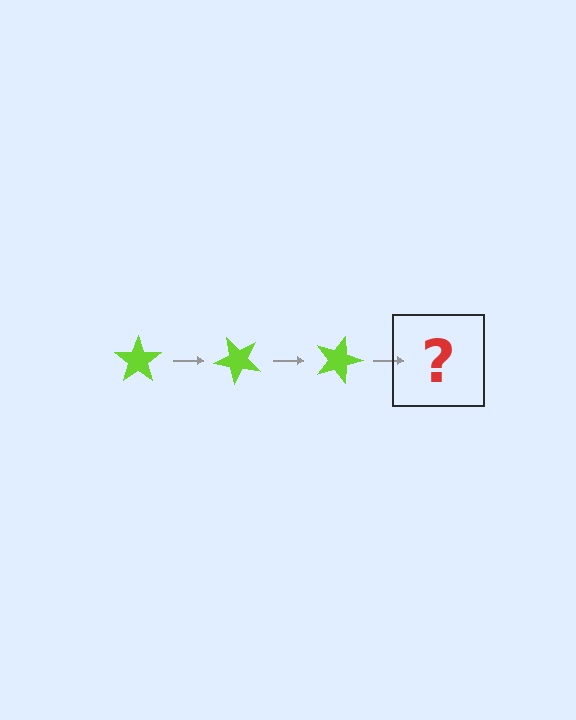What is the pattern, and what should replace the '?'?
The pattern is that the star rotates 45 degrees each step. The '?' should be a lime star rotated 135 degrees.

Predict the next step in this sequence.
The next step is a lime star rotated 135 degrees.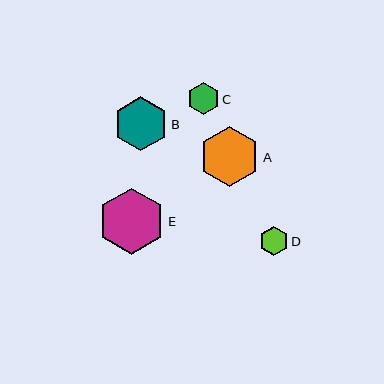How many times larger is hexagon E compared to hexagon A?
Hexagon E is approximately 1.1 times the size of hexagon A.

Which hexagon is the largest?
Hexagon E is the largest with a size of approximately 67 pixels.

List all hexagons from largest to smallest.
From largest to smallest: E, A, B, C, D.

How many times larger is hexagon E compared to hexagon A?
Hexagon E is approximately 1.1 times the size of hexagon A.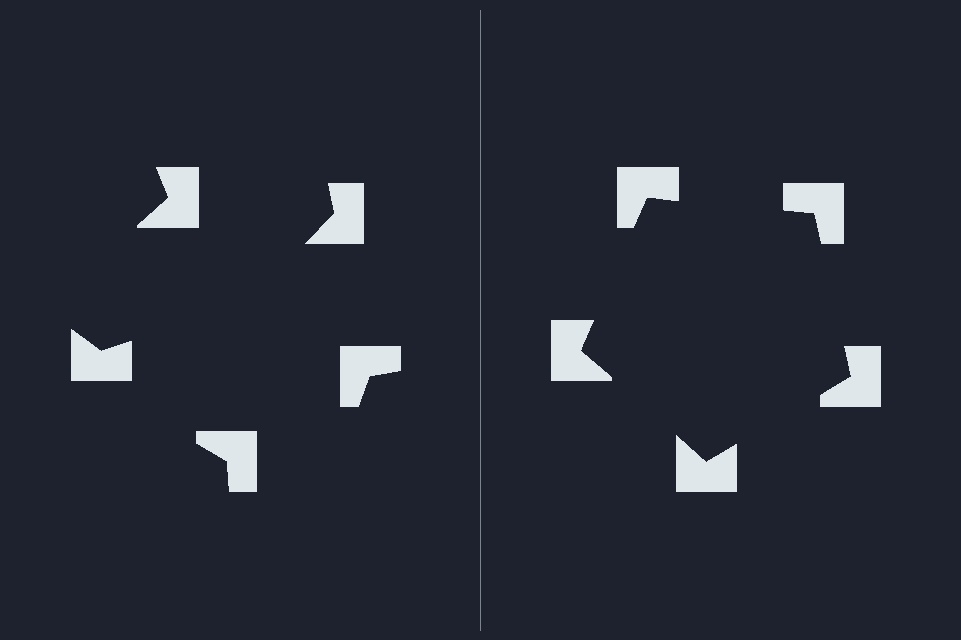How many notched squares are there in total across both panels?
10 — 5 on each side.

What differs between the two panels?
The notched squares are positioned identically on both sides; only the wedge orientations differ. On the right they align to a pentagon; on the left they are misaligned.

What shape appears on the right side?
An illusory pentagon.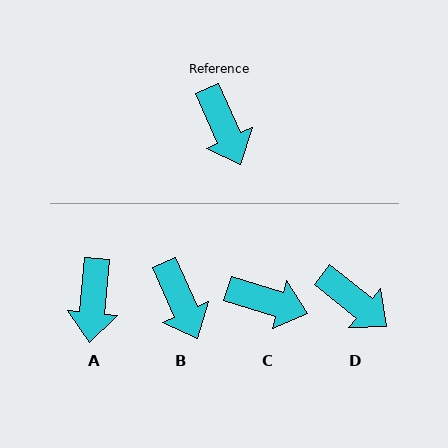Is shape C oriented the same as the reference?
No, it is off by about 49 degrees.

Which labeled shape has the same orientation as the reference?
B.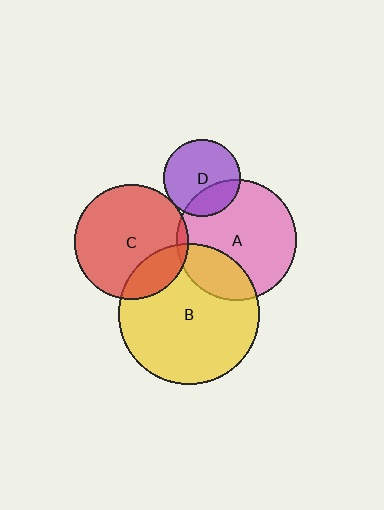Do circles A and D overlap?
Yes.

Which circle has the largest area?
Circle B (yellow).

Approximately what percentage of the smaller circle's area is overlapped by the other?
Approximately 25%.